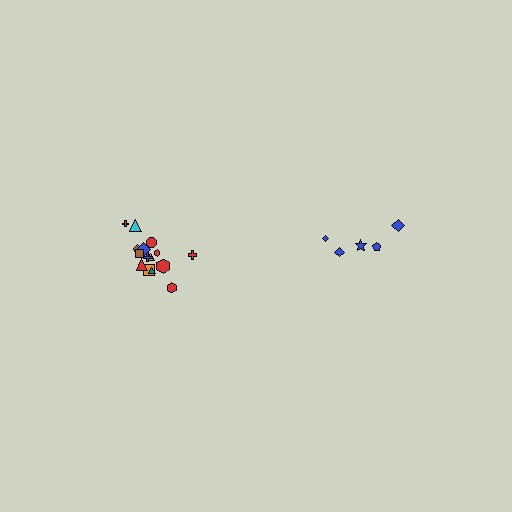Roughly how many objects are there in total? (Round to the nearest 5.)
Roughly 20 objects in total.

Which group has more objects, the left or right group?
The left group.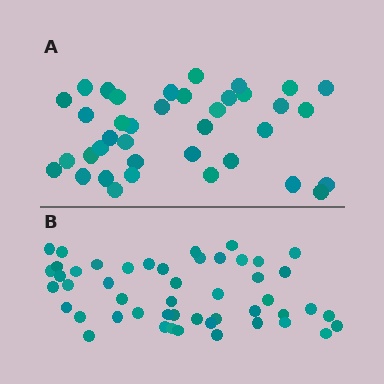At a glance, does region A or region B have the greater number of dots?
Region B (the bottom region) has more dots.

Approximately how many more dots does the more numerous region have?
Region B has roughly 12 or so more dots than region A.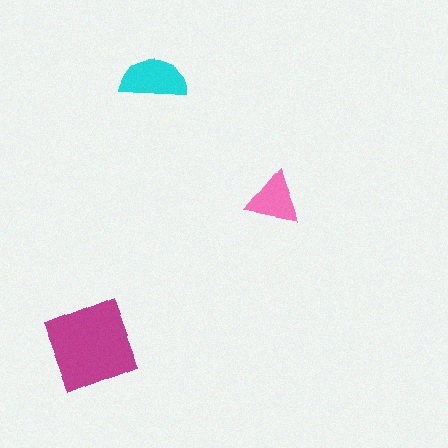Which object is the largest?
The magenta square.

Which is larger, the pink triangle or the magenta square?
The magenta square.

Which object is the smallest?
The pink triangle.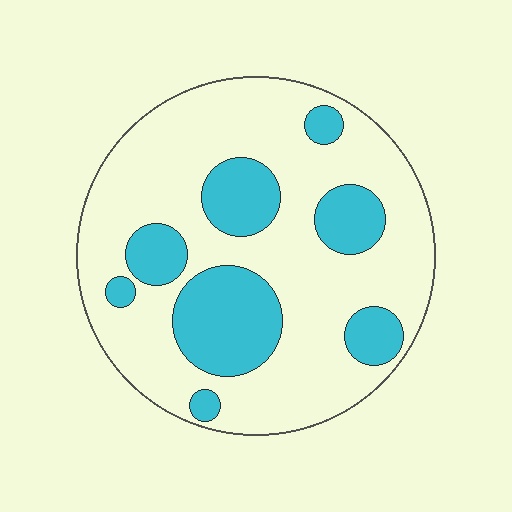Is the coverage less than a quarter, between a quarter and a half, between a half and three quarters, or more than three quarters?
Between a quarter and a half.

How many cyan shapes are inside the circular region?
8.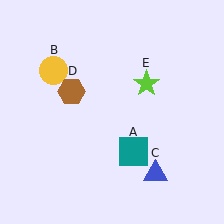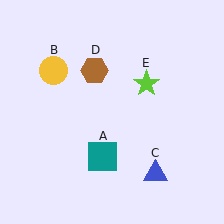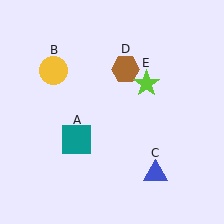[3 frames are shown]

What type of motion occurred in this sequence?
The teal square (object A), brown hexagon (object D) rotated clockwise around the center of the scene.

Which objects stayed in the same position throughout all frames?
Yellow circle (object B) and blue triangle (object C) and lime star (object E) remained stationary.